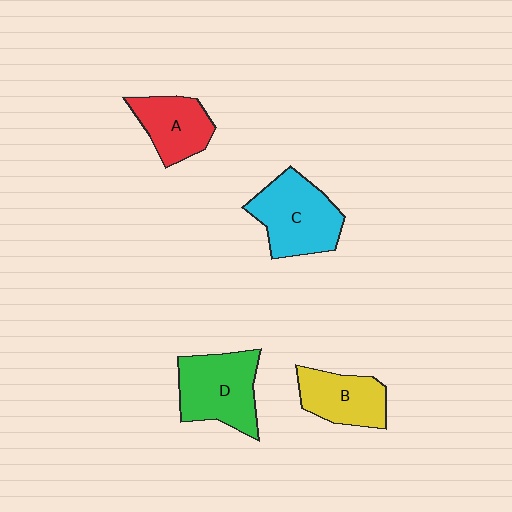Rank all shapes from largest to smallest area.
From largest to smallest: C (cyan), D (green), B (yellow), A (red).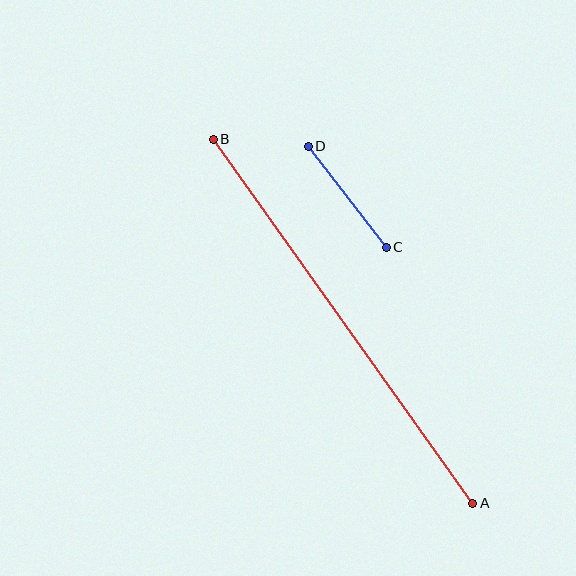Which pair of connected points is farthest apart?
Points A and B are farthest apart.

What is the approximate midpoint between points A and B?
The midpoint is at approximately (343, 321) pixels.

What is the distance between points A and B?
The distance is approximately 447 pixels.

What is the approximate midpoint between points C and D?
The midpoint is at approximately (347, 197) pixels.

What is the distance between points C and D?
The distance is approximately 128 pixels.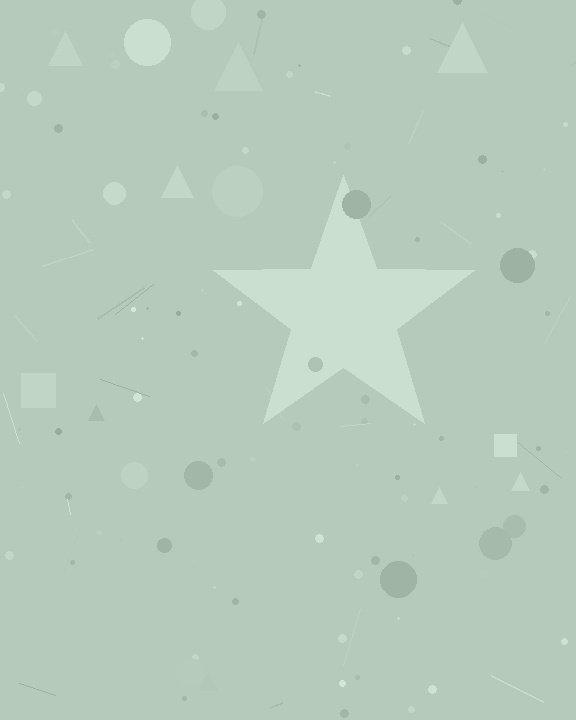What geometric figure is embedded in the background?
A star is embedded in the background.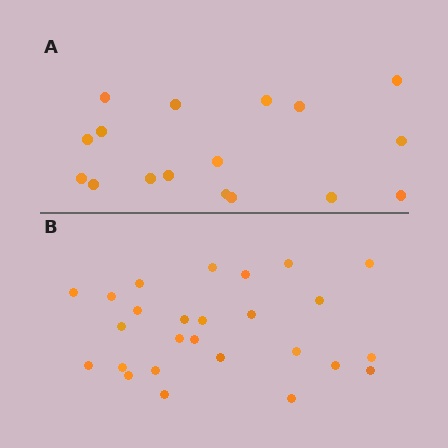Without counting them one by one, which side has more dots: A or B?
Region B (the bottom region) has more dots.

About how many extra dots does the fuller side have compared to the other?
Region B has roughly 8 or so more dots than region A.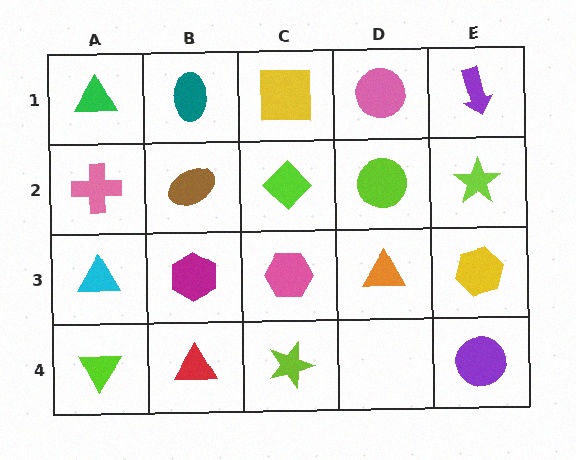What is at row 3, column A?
A cyan triangle.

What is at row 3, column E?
A yellow hexagon.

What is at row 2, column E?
A lime star.